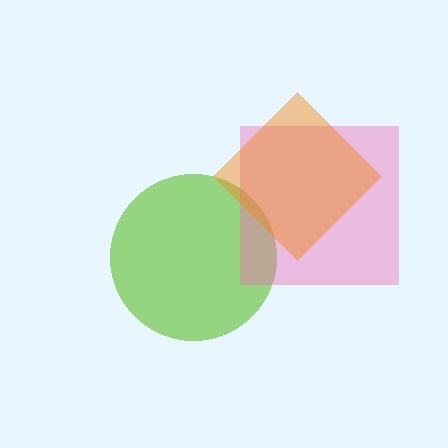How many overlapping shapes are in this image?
There are 3 overlapping shapes in the image.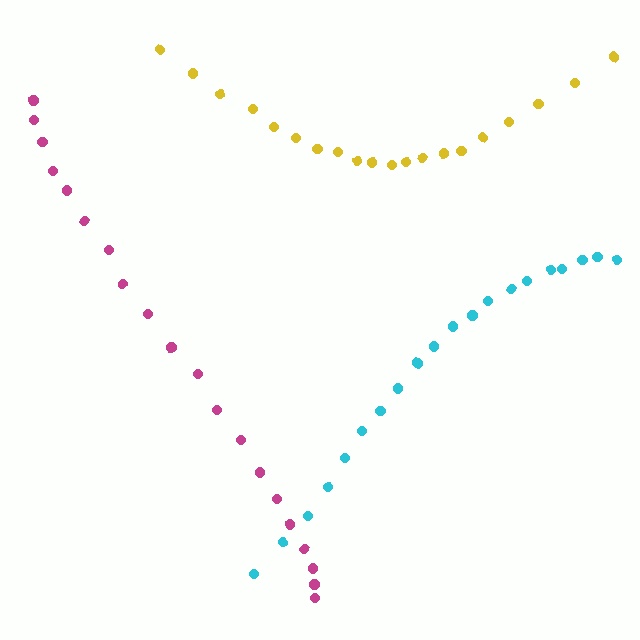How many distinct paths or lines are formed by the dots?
There are 3 distinct paths.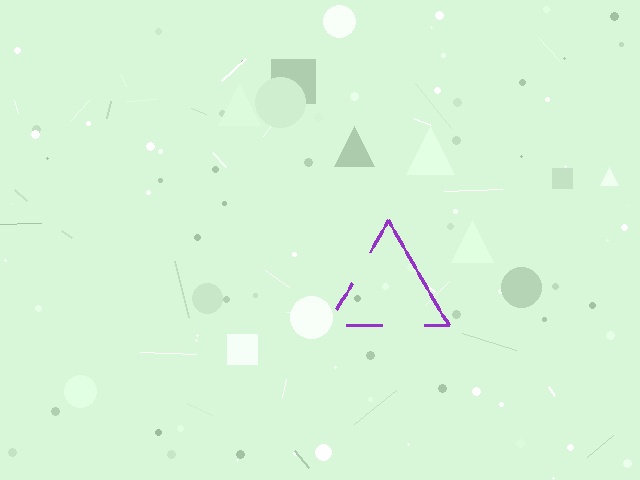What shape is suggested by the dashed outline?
The dashed outline suggests a triangle.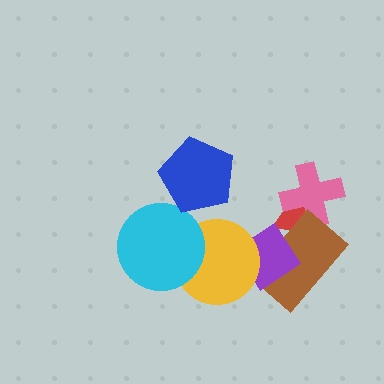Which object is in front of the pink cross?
The brown rectangle is in front of the pink cross.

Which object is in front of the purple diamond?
The yellow circle is in front of the purple diamond.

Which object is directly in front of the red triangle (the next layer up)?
The pink cross is directly in front of the red triangle.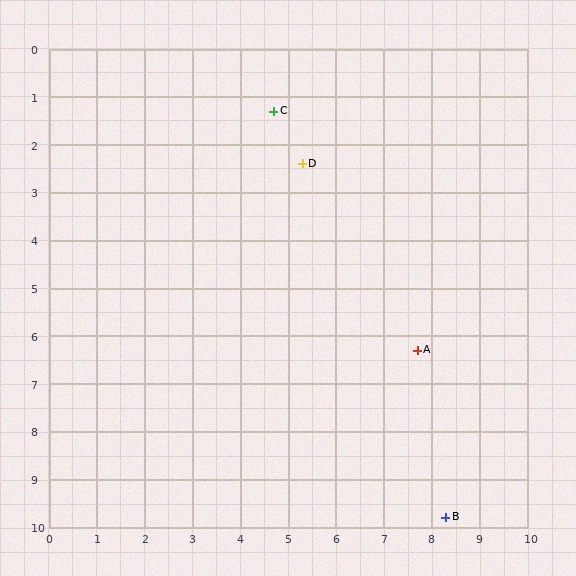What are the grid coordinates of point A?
Point A is at approximately (7.7, 6.3).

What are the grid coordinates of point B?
Point B is at approximately (8.3, 9.8).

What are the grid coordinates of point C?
Point C is at approximately (4.7, 1.3).